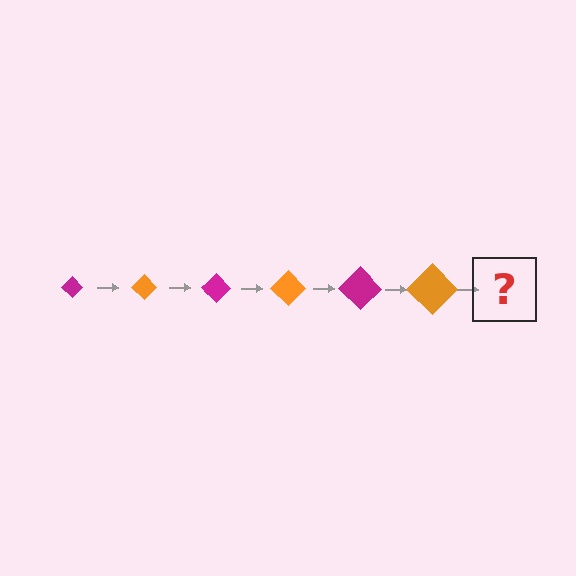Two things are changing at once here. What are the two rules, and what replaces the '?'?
The two rules are that the diamond grows larger each step and the color cycles through magenta and orange. The '?' should be a magenta diamond, larger than the previous one.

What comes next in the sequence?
The next element should be a magenta diamond, larger than the previous one.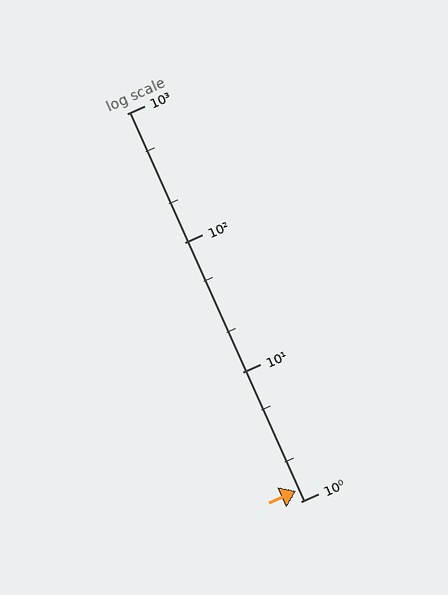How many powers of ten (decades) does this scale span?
The scale spans 3 decades, from 1 to 1000.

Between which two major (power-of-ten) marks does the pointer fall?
The pointer is between 1 and 10.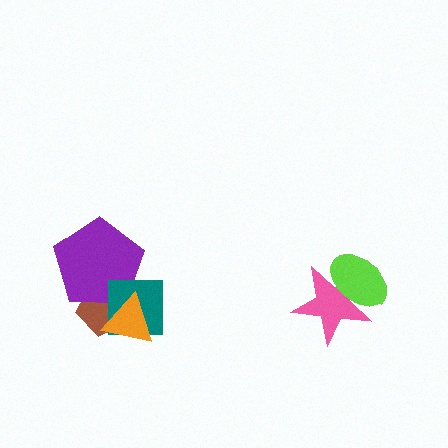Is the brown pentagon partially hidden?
Yes, it is partially covered by another shape.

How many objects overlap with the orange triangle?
3 objects overlap with the orange triangle.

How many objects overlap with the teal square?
3 objects overlap with the teal square.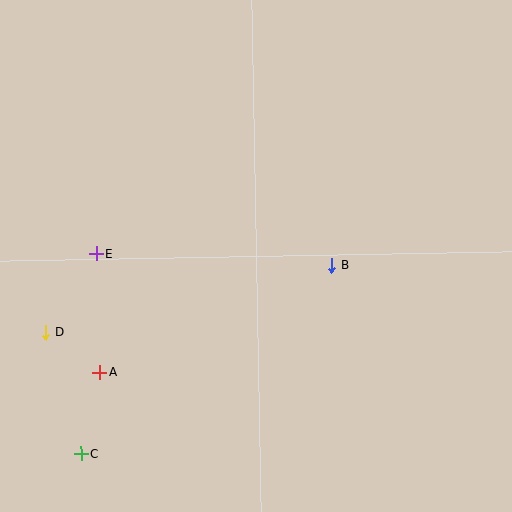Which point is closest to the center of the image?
Point B at (332, 265) is closest to the center.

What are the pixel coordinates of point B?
Point B is at (332, 265).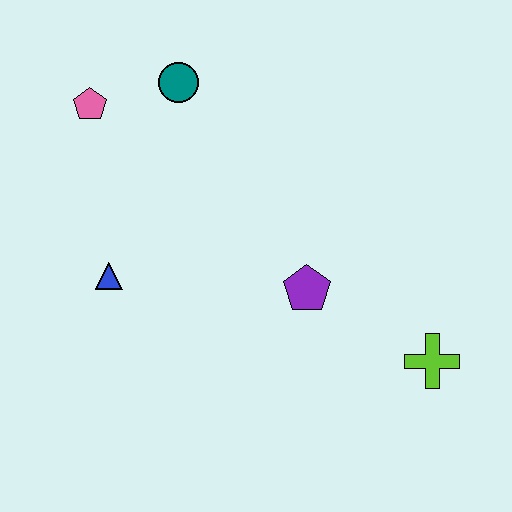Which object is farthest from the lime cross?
The pink pentagon is farthest from the lime cross.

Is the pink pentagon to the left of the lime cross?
Yes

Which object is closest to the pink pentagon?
The teal circle is closest to the pink pentagon.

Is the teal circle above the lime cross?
Yes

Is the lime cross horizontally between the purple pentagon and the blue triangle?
No